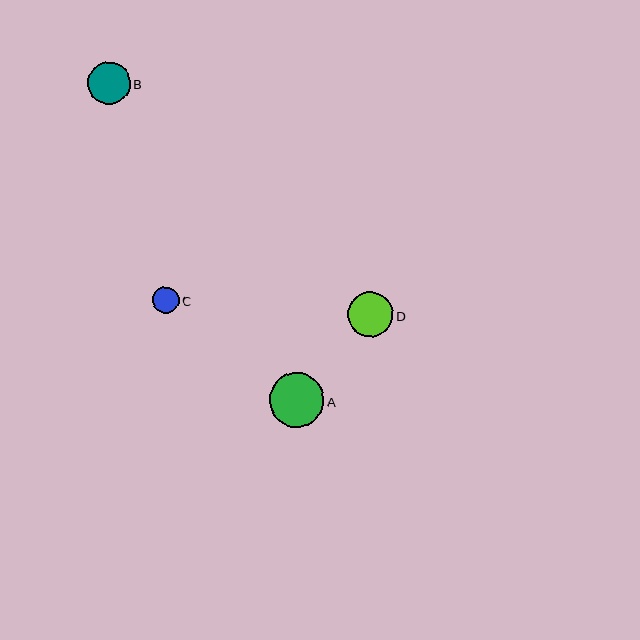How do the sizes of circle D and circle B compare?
Circle D and circle B are approximately the same size.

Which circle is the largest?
Circle A is the largest with a size of approximately 55 pixels.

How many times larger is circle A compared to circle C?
Circle A is approximately 2.1 times the size of circle C.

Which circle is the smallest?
Circle C is the smallest with a size of approximately 27 pixels.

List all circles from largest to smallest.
From largest to smallest: A, D, B, C.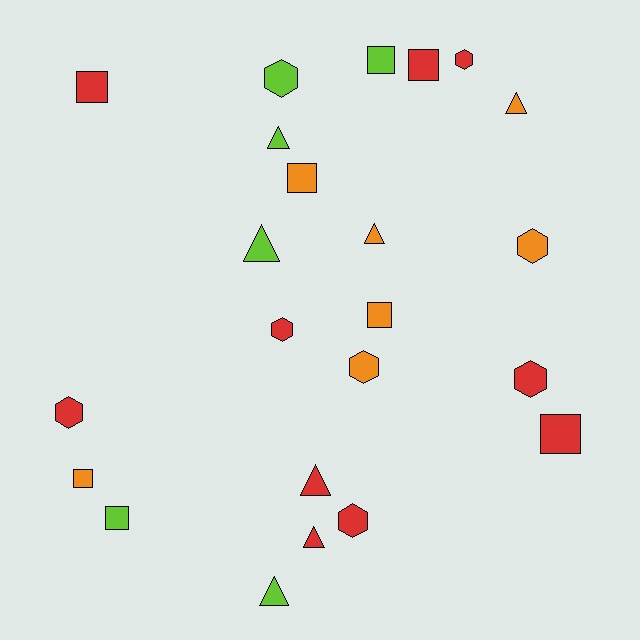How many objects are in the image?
There are 23 objects.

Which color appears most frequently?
Red, with 10 objects.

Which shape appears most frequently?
Hexagon, with 8 objects.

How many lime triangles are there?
There are 3 lime triangles.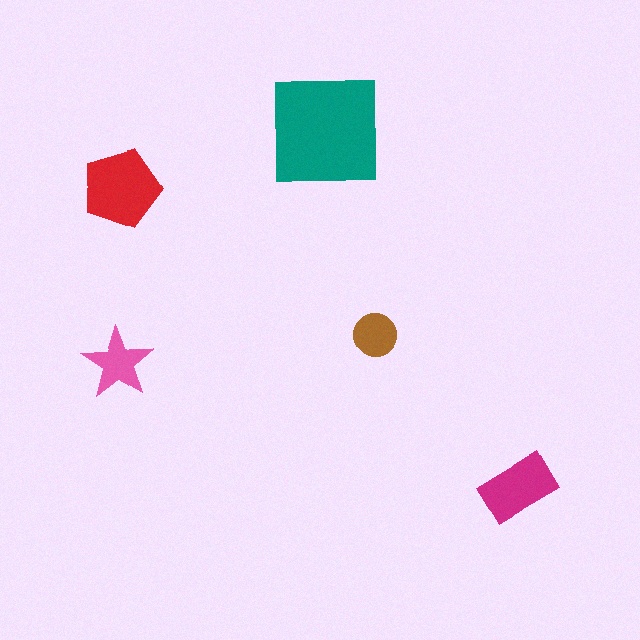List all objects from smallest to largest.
The brown circle, the pink star, the magenta rectangle, the red pentagon, the teal square.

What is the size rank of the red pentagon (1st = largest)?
2nd.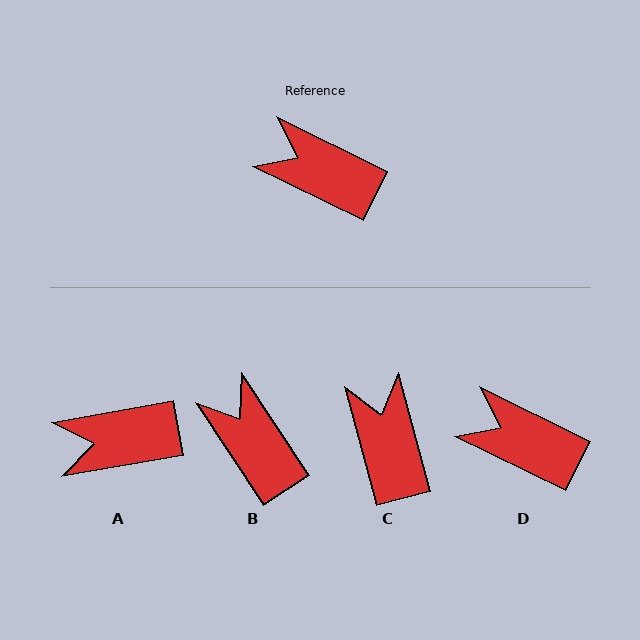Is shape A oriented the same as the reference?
No, it is off by about 36 degrees.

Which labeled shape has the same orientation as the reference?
D.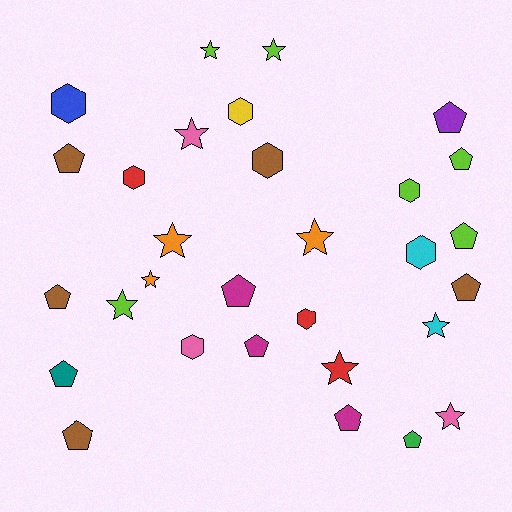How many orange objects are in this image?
There are 3 orange objects.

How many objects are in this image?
There are 30 objects.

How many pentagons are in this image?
There are 12 pentagons.